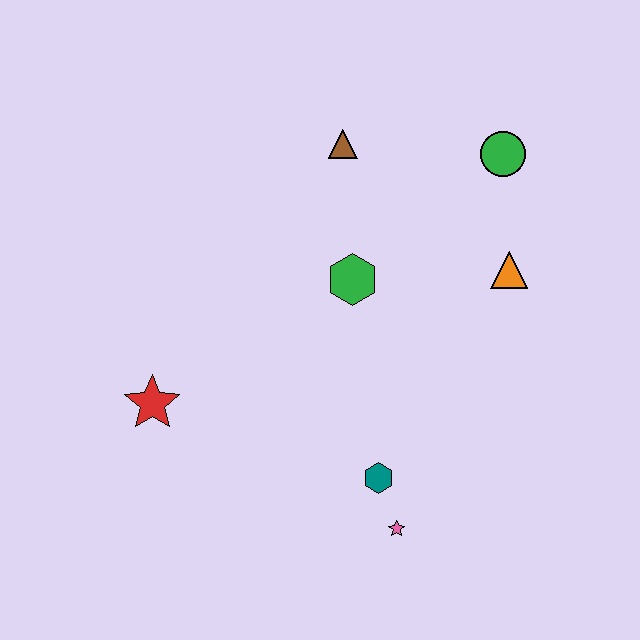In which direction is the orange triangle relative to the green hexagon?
The orange triangle is to the right of the green hexagon.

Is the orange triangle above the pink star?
Yes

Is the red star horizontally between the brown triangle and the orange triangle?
No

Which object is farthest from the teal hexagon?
The green circle is farthest from the teal hexagon.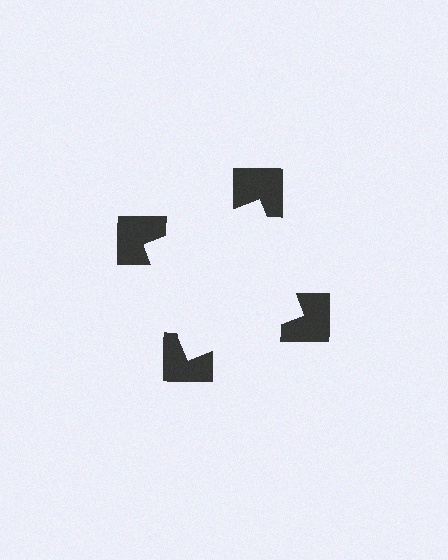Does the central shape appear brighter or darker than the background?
It typically appears slightly brighter than the background, even though no actual brightness change is drawn.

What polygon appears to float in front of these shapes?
An illusory square — its edges are inferred from the aligned wedge cuts in the notched squares, not physically drawn.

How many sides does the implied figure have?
4 sides.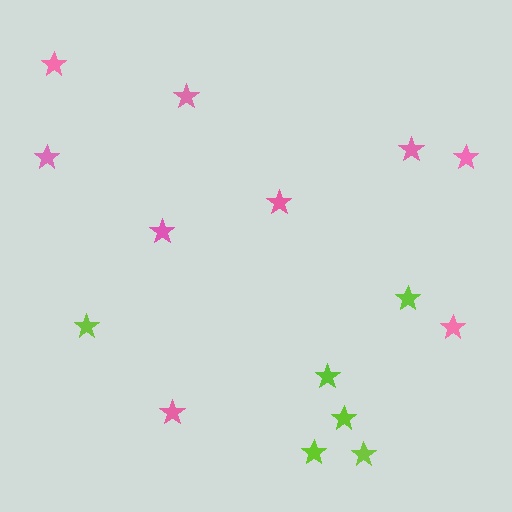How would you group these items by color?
There are 2 groups: one group of pink stars (9) and one group of lime stars (6).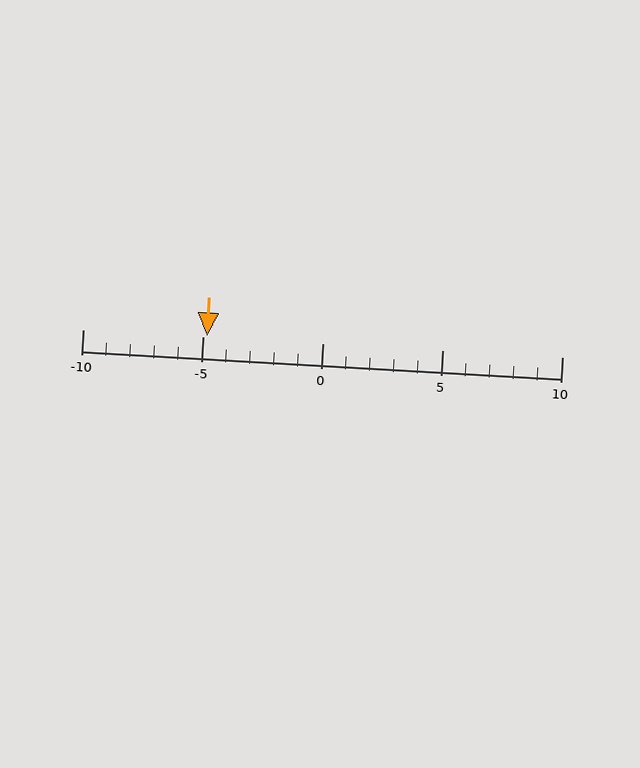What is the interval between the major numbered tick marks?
The major tick marks are spaced 5 units apart.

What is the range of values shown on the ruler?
The ruler shows values from -10 to 10.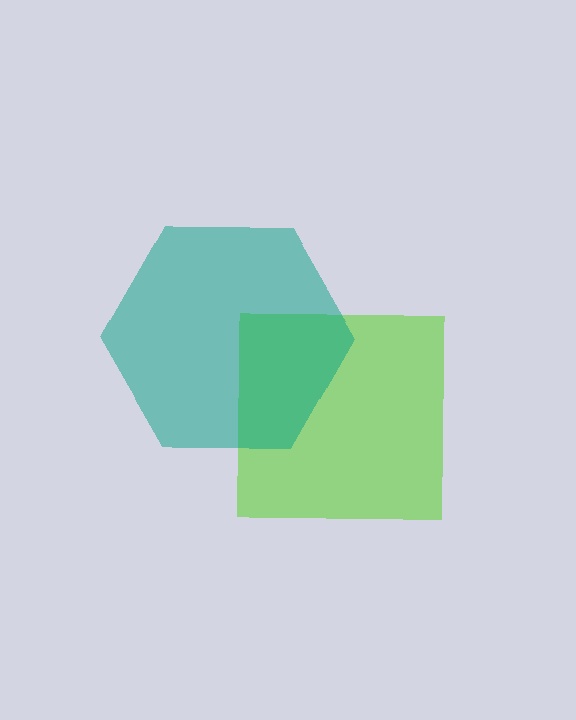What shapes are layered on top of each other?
The layered shapes are: a lime square, a teal hexagon.